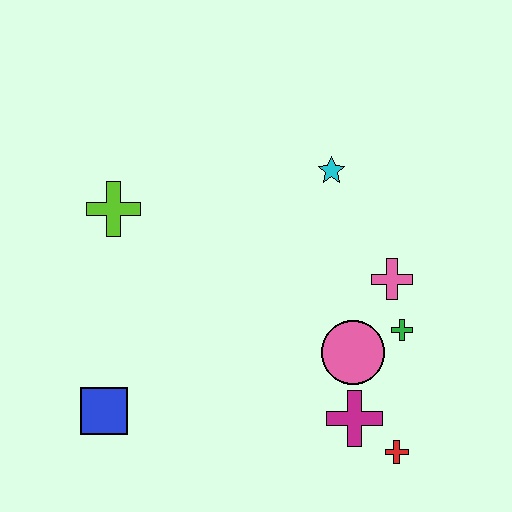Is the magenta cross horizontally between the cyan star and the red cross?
Yes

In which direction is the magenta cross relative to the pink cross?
The magenta cross is below the pink cross.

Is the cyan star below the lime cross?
No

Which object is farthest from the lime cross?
The red cross is farthest from the lime cross.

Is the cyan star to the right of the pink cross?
No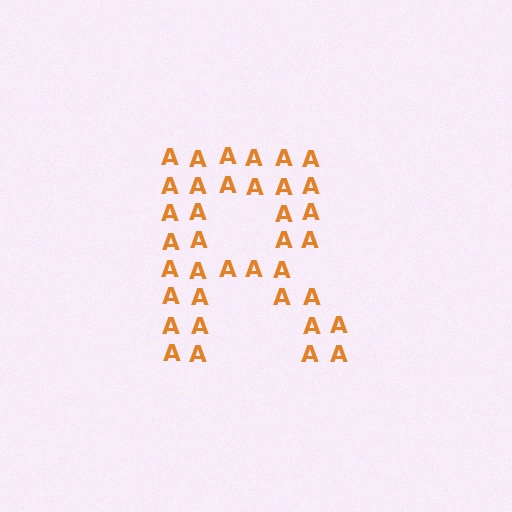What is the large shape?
The large shape is the letter R.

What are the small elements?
The small elements are letter A's.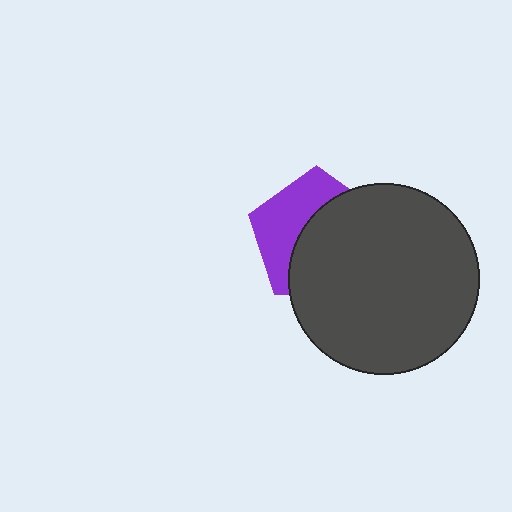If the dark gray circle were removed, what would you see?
You would see the complete purple pentagon.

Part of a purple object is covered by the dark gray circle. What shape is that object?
It is a pentagon.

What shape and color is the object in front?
The object in front is a dark gray circle.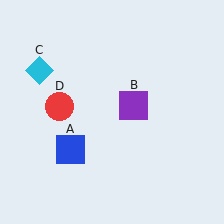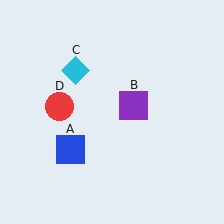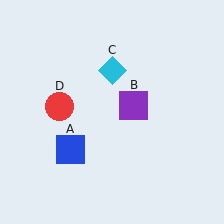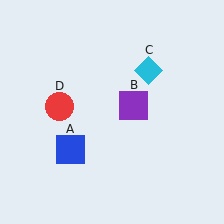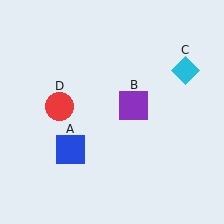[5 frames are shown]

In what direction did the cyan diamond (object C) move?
The cyan diamond (object C) moved right.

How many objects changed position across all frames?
1 object changed position: cyan diamond (object C).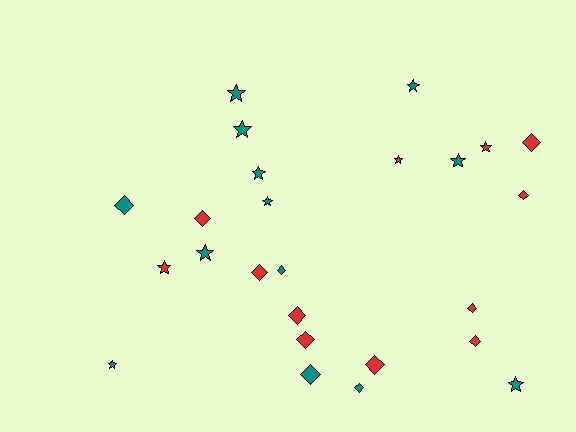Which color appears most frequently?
Teal, with 13 objects.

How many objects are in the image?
There are 25 objects.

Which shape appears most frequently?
Diamond, with 13 objects.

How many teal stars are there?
There are 9 teal stars.